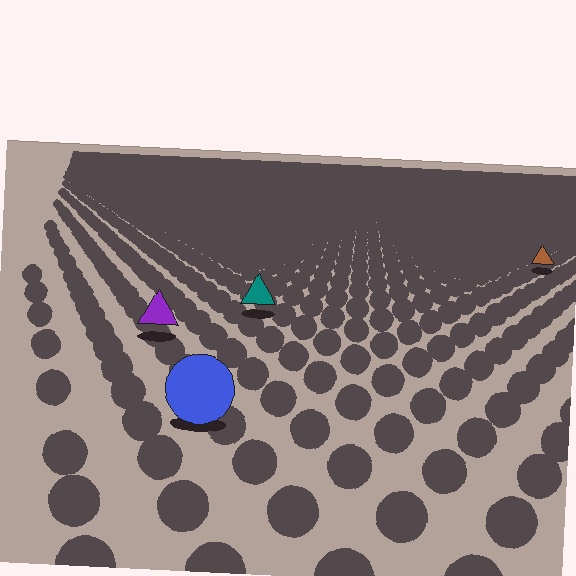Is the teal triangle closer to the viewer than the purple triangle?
No. The purple triangle is closer — you can tell from the texture gradient: the ground texture is coarser near it.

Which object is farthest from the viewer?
The brown triangle is farthest from the viewer. It appears smaller and the ground texture around it is denser.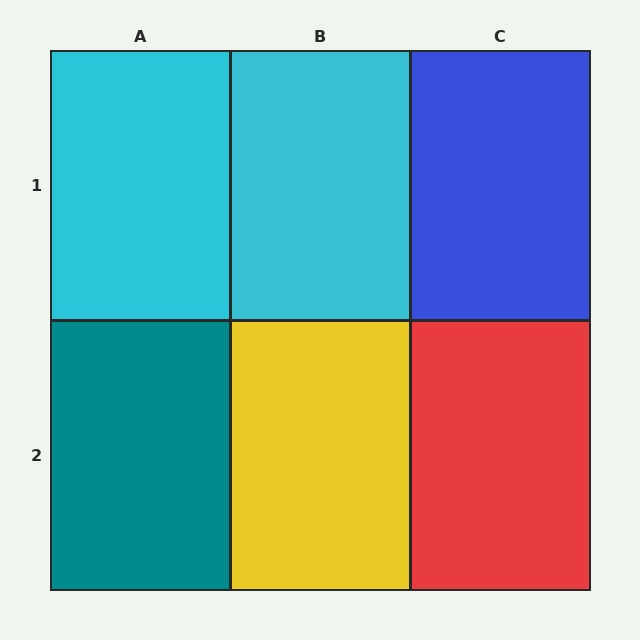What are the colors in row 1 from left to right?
Cyan, cyan, blue.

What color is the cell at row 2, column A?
Teal.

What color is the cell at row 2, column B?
Yellow.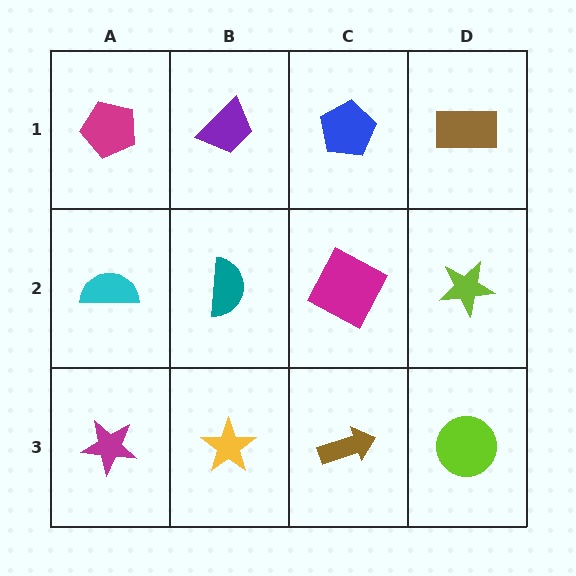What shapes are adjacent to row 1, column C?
A magenta square (row 2, column C), a purple trapezoid (row 1, column B), a brown rectangle (row 1, column D).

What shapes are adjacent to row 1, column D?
A lime star (row 2, column D), a blue pentagon (row 1, column C).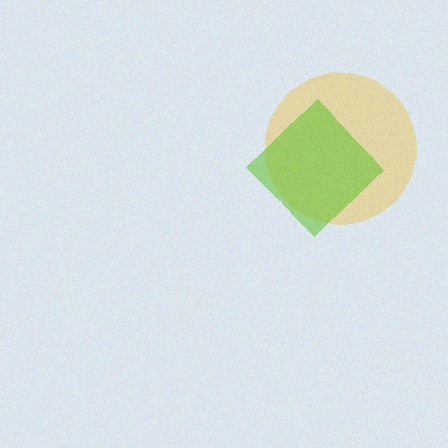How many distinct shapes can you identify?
There are 2 distinct shapes: a yellow circle, a lime diamond.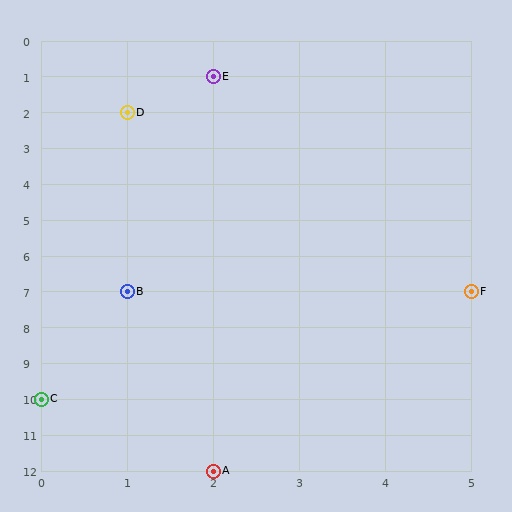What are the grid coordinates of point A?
Point A is at grid coordinates (2, 12).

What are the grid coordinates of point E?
Point E is at grid coordinates (2, 1).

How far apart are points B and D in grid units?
Points B and D are 5 rows apart.